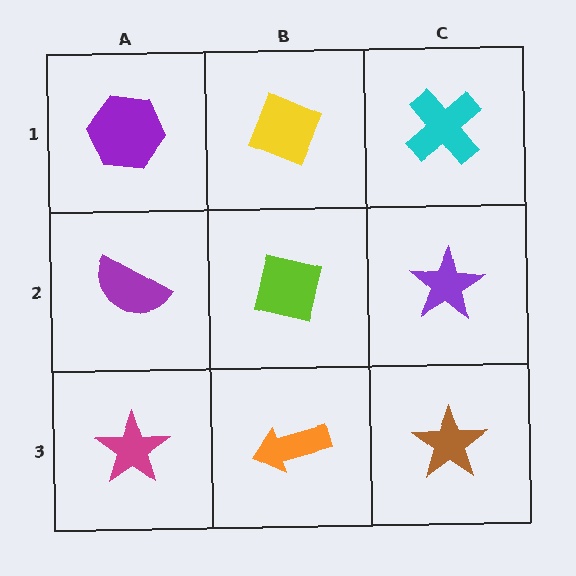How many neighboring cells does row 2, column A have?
3.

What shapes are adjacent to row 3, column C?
A purple star (row 2, column C), an orange arrow (row 3, column B).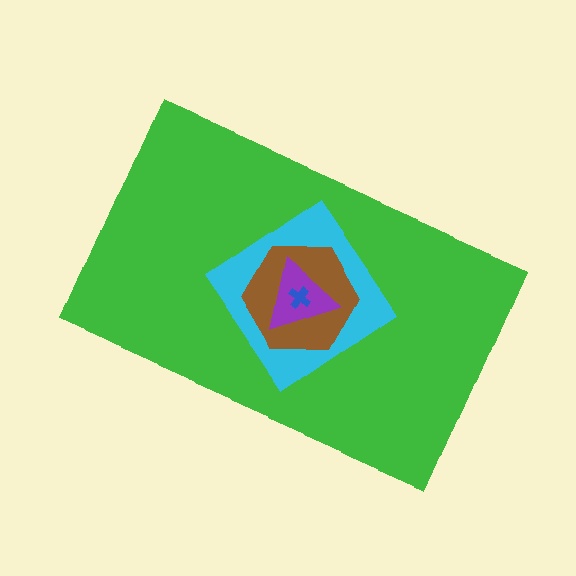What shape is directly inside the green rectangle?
The cyan diamond.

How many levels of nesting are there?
5.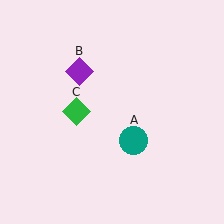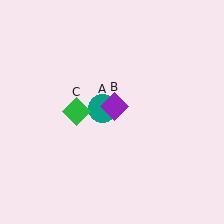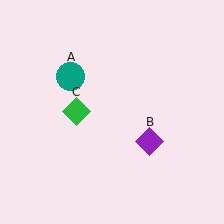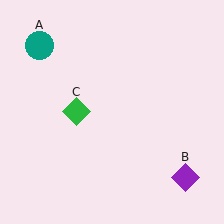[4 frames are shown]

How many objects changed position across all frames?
2 objects changed position: teal circle (object A), purple diamond (object B).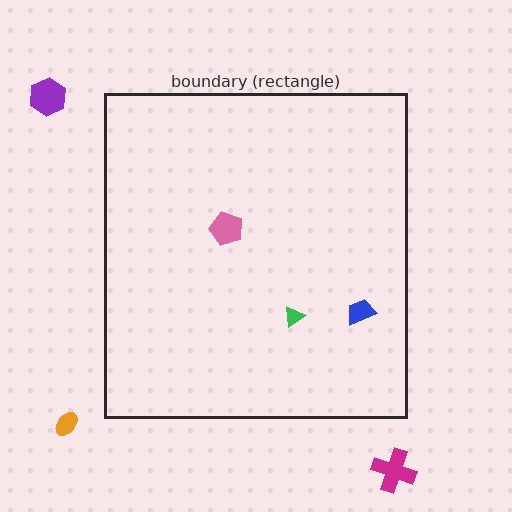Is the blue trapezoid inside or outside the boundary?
Inside.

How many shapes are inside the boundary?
3 inside, 3 outside.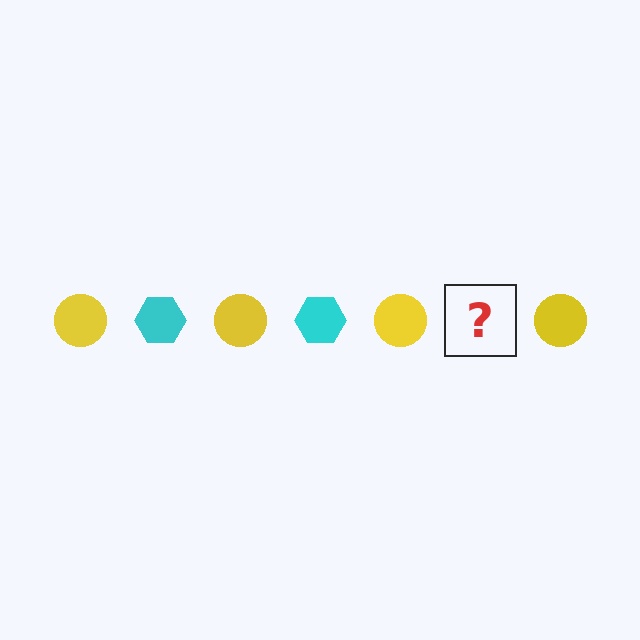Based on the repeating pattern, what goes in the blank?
The blank should be a cyan hexagon.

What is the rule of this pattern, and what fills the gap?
The rule is that the pattern alternates between yellow circle and cyan hexagon. The gap should be filled with a cyan hexagon.